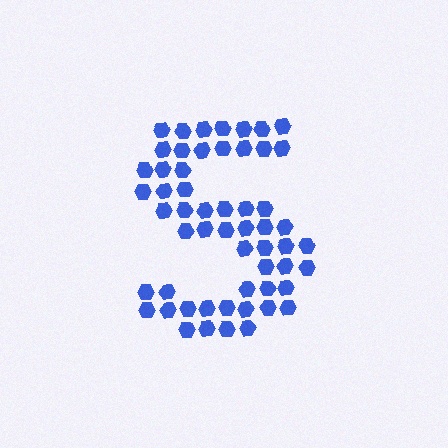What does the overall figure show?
The overall figure shows the letter S.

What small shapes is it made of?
It is made of small hexagons.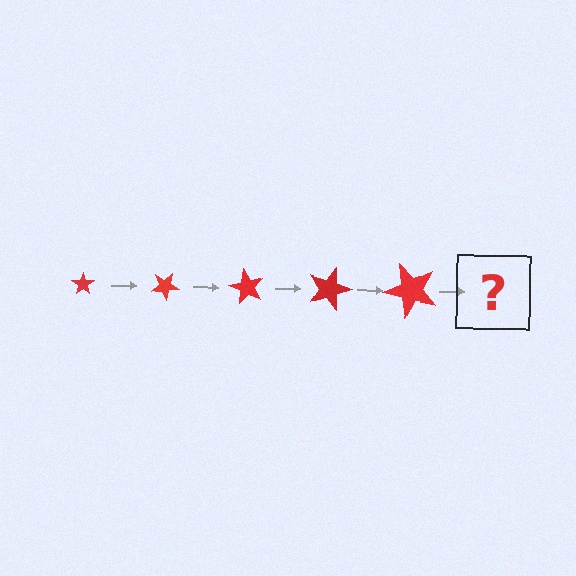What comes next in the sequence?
The next element should be a star, larger than the previous one and rotated 150 degrees from the start.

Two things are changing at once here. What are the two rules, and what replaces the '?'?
The two rules are that the star grows larger each step and it rotates 30 degrees each step. The '?' should be a star, larger than the previous one and rotated 150 degrees from the start.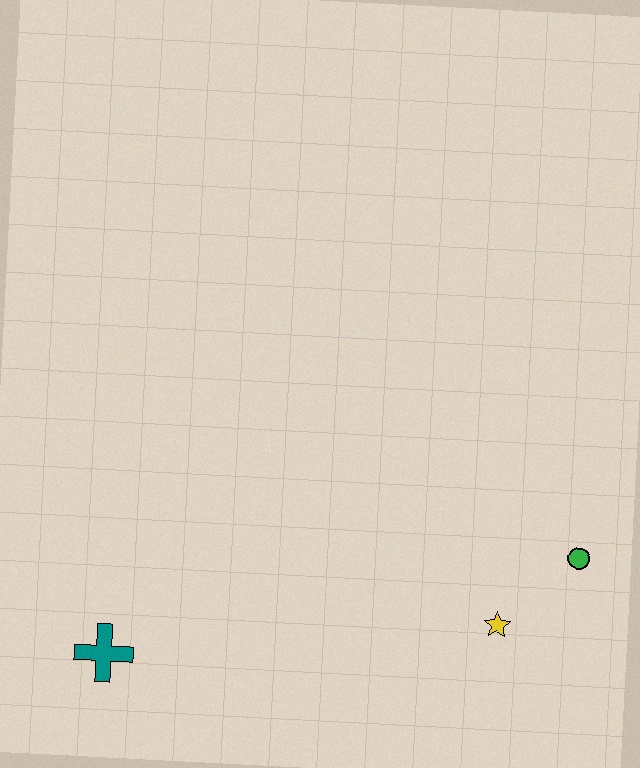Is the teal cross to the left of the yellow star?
Yes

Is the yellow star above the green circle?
No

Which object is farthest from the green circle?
The teal cross is farthest from the green circle.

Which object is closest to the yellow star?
The green circle is closest to the yellow star.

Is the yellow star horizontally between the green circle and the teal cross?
Yes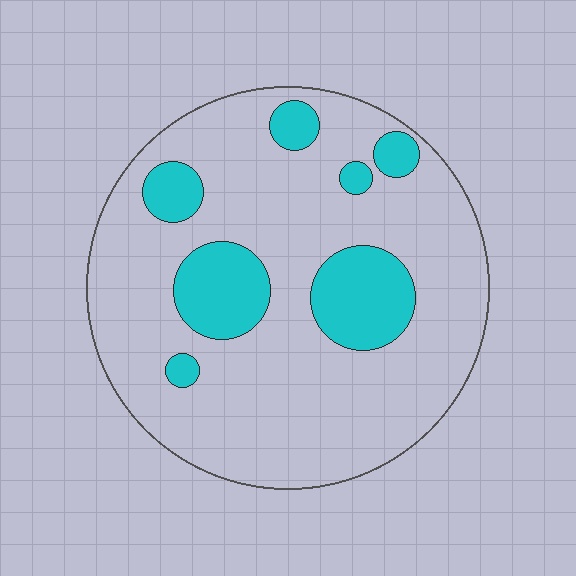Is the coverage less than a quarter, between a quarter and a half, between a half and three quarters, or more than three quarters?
Less than a quarter.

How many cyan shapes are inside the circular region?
7.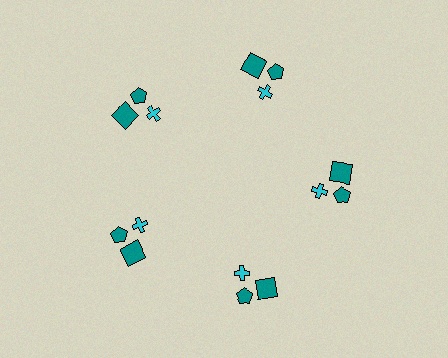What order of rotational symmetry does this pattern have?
This pattern has 5-fold rotational symmetry.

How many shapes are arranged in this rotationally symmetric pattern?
There are 15 shapes, arranged in 5 groups of 3.